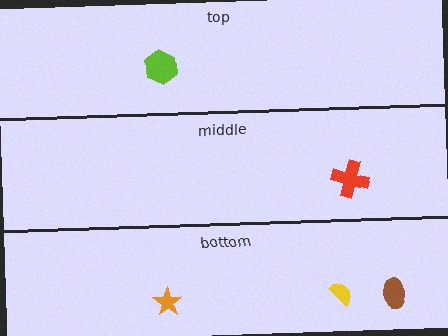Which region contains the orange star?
The bottom region.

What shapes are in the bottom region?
The yellow semicircle, the brown ellipse, the orange star.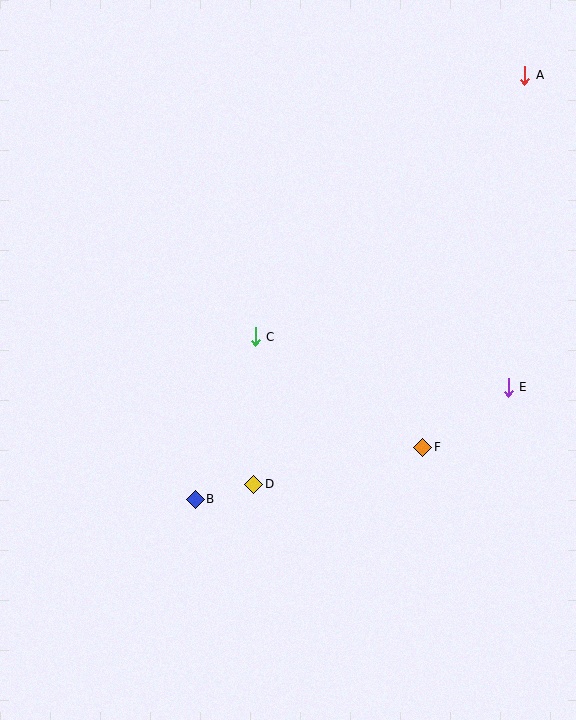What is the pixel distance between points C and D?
The distance between C and D is 148 pixels.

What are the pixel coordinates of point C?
Point C is at (255, 337).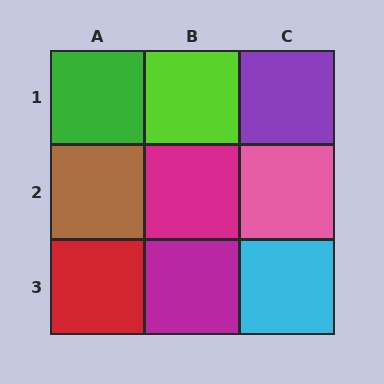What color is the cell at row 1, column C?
Purple.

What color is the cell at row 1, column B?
Lime.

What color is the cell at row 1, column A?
Green.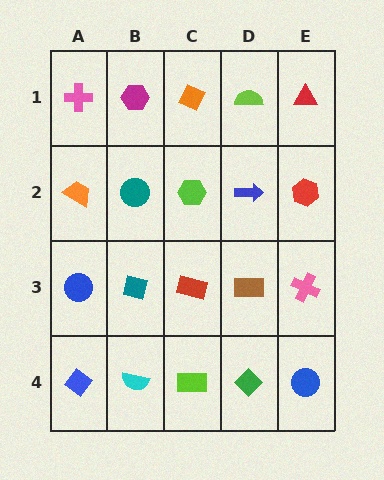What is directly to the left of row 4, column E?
A green diamond.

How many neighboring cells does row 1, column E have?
2.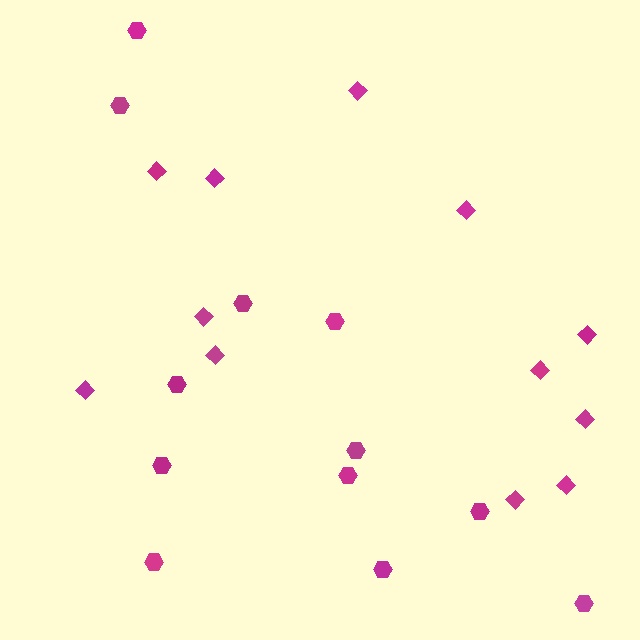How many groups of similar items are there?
There are 2 groups: one group of diamonds (12) and one group of hexagons (12).